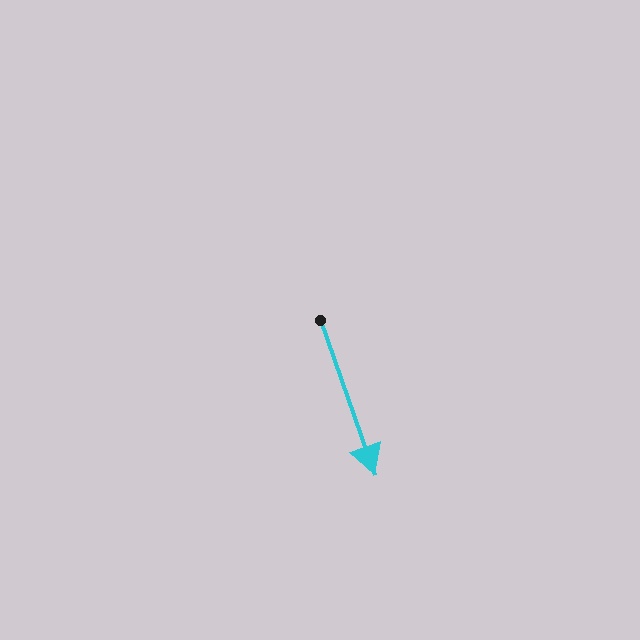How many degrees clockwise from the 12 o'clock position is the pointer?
Approximately 161 degrees.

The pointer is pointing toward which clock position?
Roughly 5 o'clock.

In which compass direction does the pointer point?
South.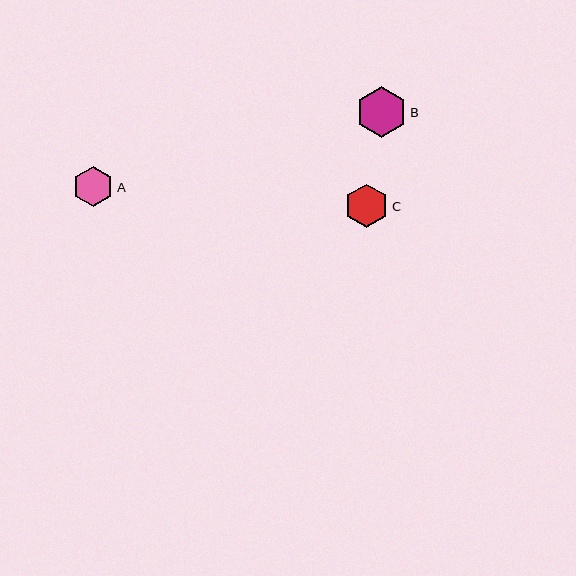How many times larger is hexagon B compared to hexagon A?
Hexagon B is approximately 1.3 times the size of hexagon A.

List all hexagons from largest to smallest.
From largest to smallest: B, C, A.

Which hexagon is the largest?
Hexagon B is the largest with a size of approximately 51 pixels.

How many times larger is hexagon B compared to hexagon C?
Hexagon B is approximately 1.2 times the size of hexagon C.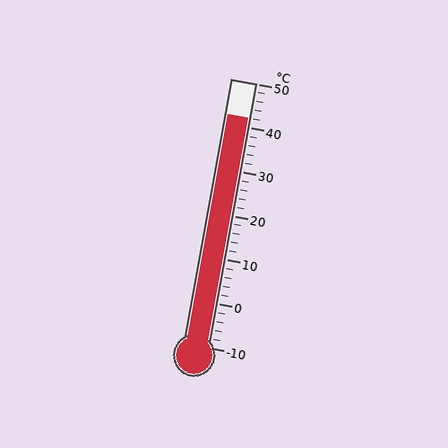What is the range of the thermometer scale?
The thermometer scale ranges from -10°C to 50°C.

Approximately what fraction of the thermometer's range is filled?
The thermometer is filled to approximately 85% of its range.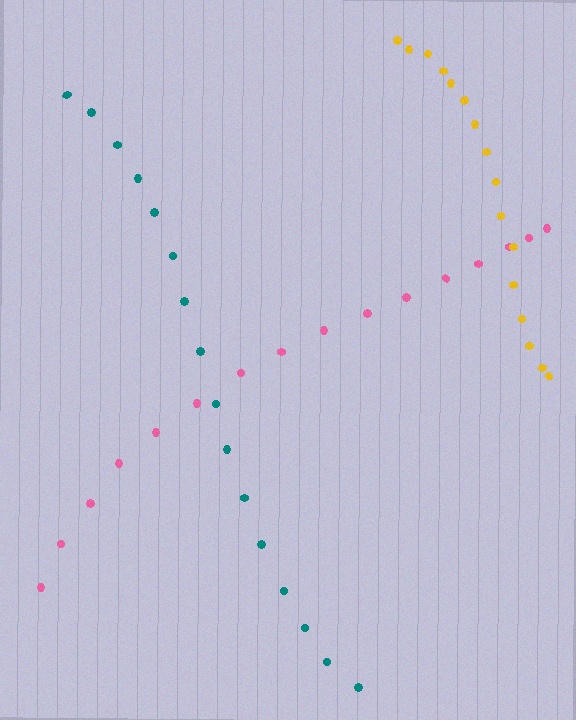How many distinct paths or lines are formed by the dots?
There are 3 distinct paths.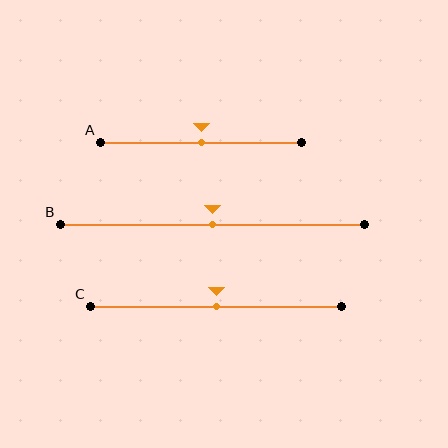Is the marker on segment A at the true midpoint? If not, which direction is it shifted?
Yes, the marker on segment A is at the true midpoint.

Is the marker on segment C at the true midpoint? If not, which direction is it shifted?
Yes, the marker on segment C is at the true midpoint.